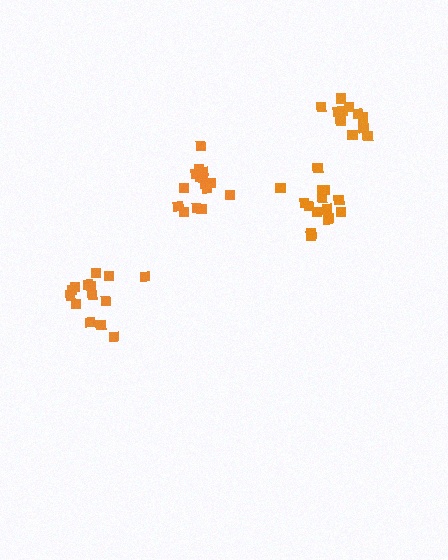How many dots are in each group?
Group 1: 15 dots, Group 2: 15 dots, Group 3: 14 dots, Group 4: 14 dots (58 total).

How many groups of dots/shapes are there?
There are 4 groups.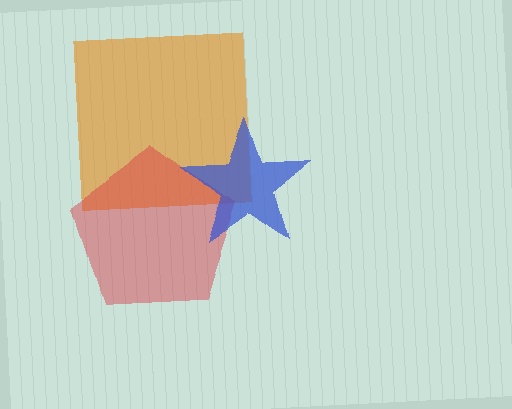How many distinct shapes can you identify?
There are 3 distinct shapes: an orange square, a red pentagon, a blue star.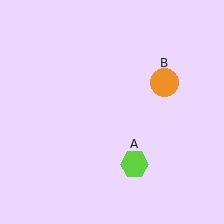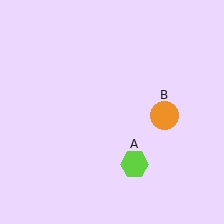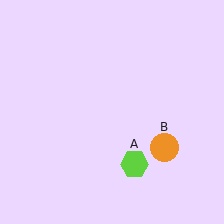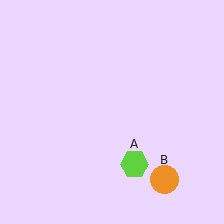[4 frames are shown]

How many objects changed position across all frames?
1 object changed position: orange circle (object B).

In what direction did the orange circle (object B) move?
The orange circle (object B) moved down.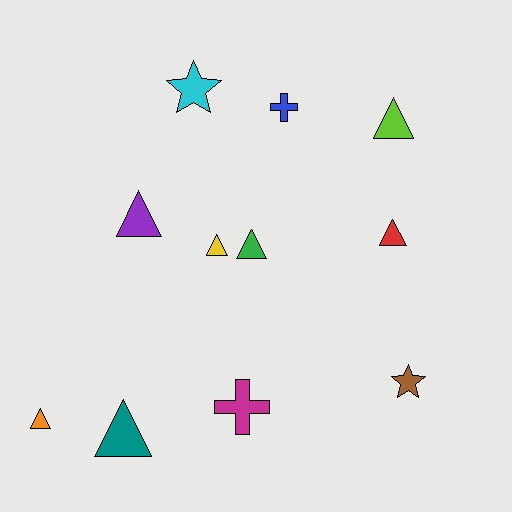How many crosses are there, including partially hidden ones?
There are 2 crosses.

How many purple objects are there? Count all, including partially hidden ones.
There is 1 purple object.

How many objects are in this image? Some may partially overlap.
There are 11 objects.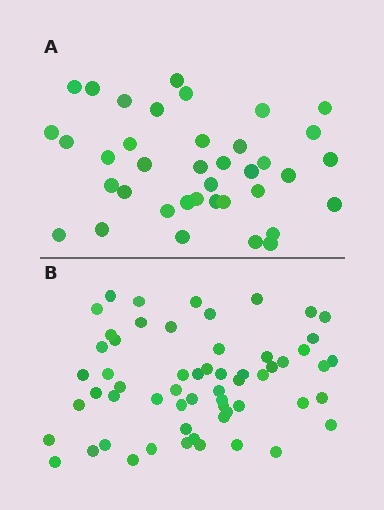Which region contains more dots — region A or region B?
Region B (the bottom region) has more dots.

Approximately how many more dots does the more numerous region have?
Region B has approximately 20 more dots than region A.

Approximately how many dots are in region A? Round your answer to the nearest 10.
About 40 dots. (The exact count is 38, which rounds to 40.)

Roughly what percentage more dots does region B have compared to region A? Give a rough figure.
About 55% more.